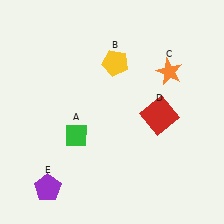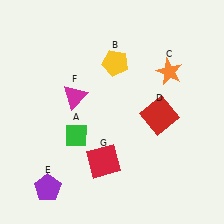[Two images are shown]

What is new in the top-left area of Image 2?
A magenta triangle (F) was added in the top-left area of Image 2.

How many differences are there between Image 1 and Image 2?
There are 2 differences between the two images.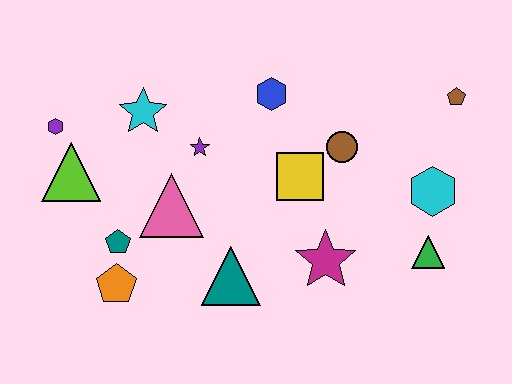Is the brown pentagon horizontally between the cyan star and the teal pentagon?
No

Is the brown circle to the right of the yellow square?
Yes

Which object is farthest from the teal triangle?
The brown pentagon is farthest from the teal triangle.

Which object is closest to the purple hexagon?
The lime triangle is closest to the purple hexagon.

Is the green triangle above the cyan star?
No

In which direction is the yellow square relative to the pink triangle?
The yellow square is to the right of the pink triangle.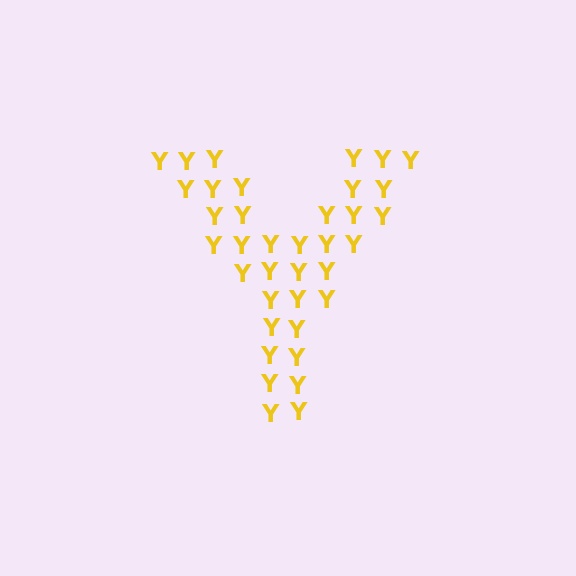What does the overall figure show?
The overall figure shows the letter Y.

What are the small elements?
The small elements are letter Y's.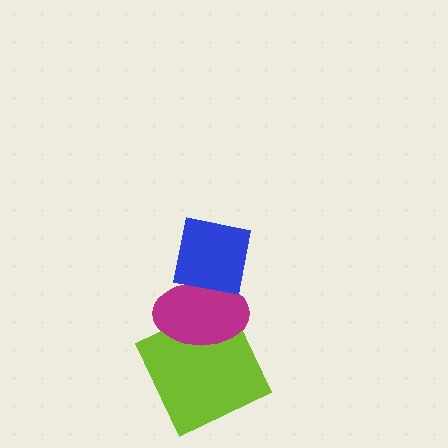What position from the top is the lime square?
The lime square is 3rd from the top.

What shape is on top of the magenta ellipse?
The blue square is on top of the magenta ellipse.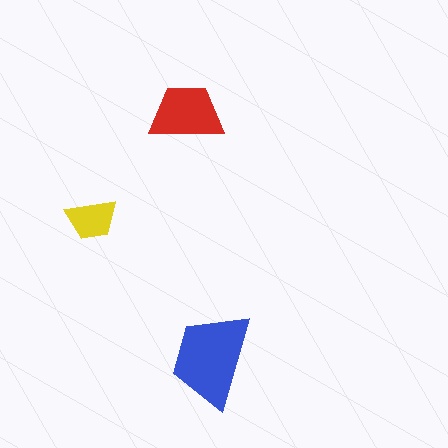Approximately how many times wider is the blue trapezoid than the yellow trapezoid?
About 2 times wider.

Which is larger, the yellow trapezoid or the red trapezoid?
The red one.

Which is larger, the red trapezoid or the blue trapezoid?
The blue one.